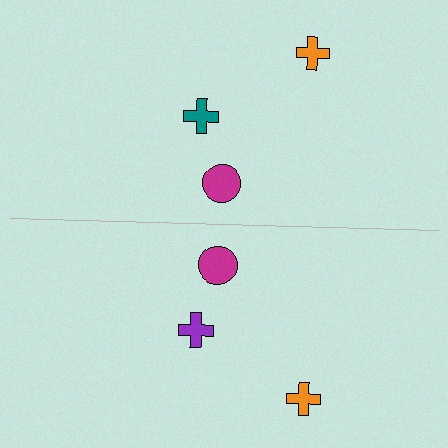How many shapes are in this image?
There are 6 shapes in this image.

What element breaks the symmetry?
The purple cross on the bottom side breaks the symmetry — its mirror counterpart is teal.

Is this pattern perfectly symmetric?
No, the pattern is not perfectly symmetric. The purple cross on the bottom side breaks the symmetry — its mirror counterpart is teal.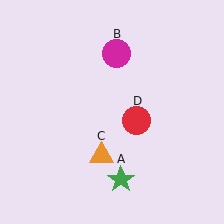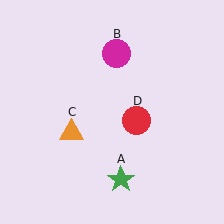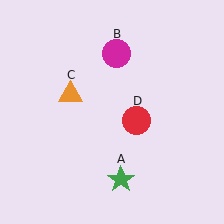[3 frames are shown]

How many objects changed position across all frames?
1 object changed position: orange triangle (object C).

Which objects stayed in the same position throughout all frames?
Green star (object A) and magenta circle (object B) and red circle (object D) remained stationary.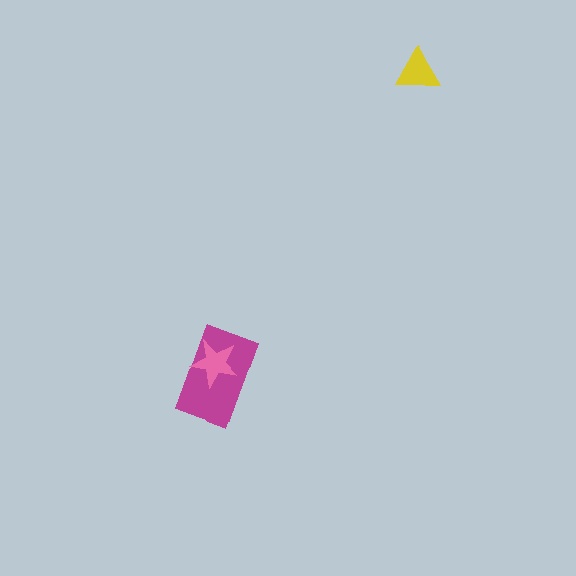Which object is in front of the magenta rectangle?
The pink star is in front of the magenta rectangle.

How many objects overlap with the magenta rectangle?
1 object overlaps with the magenta rectangle.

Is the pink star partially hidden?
No, no other shape covers it.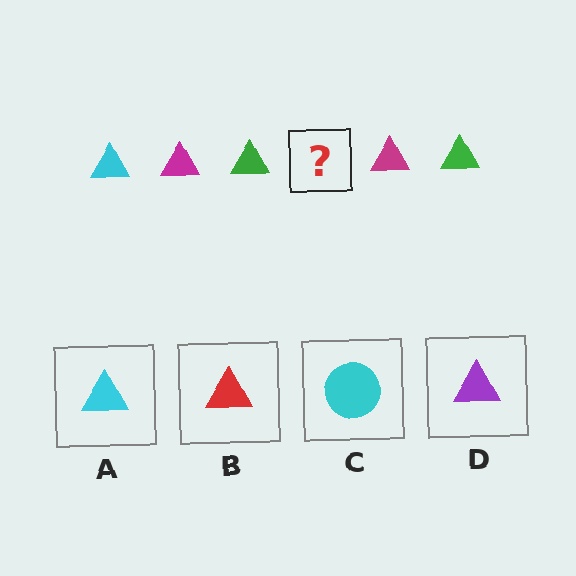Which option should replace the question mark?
Option A.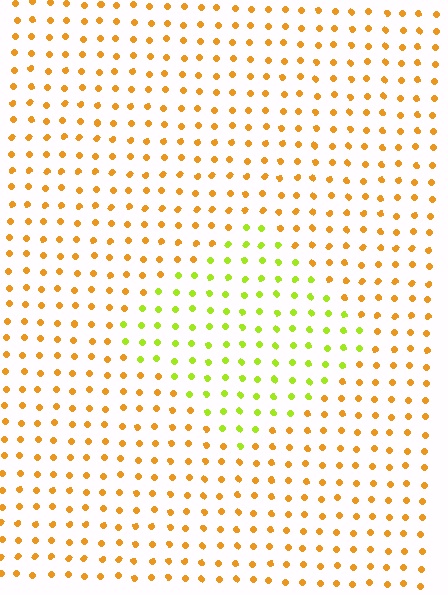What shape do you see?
I see a diamond.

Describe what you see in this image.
The image is filled with small orange elements in a uniform arrangement. A diamond-shaped region is visible where the elements are tinted to a slightly different hue, forming a subtle color boundary.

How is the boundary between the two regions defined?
The boundary is defined purely by a slight shift in hue (about 47 degrees). Spacing, size, and orientation are identical on both sides.